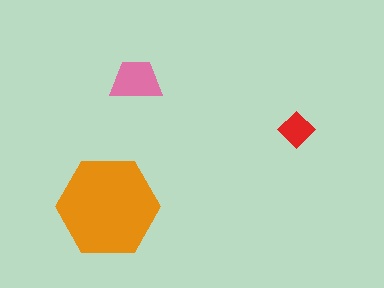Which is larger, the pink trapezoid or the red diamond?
The pink trapezoid.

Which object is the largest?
The orange hexagon.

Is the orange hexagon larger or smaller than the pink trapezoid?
Larger.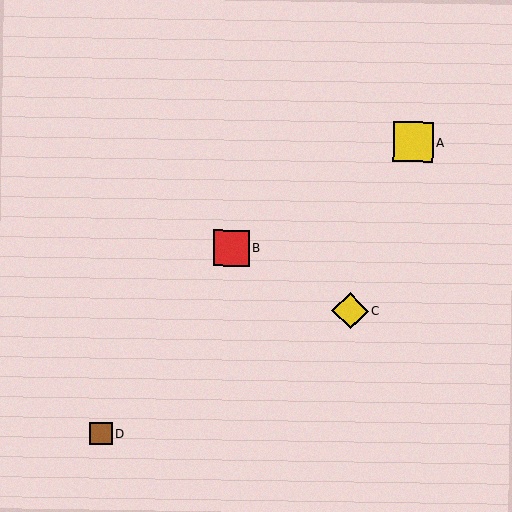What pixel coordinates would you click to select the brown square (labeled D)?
Click at (101, 433) to select the brown square D.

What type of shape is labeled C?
Shape C is a yellow diamond.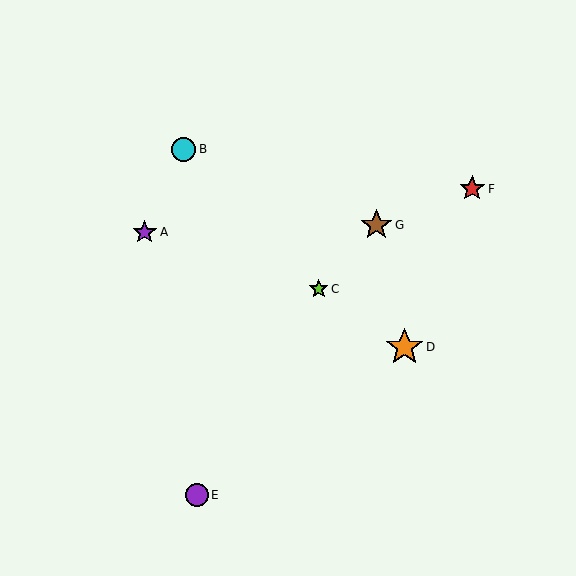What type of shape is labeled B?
Shape B is a cyan circle.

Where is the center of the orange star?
The center of the orange star is at (404, 347).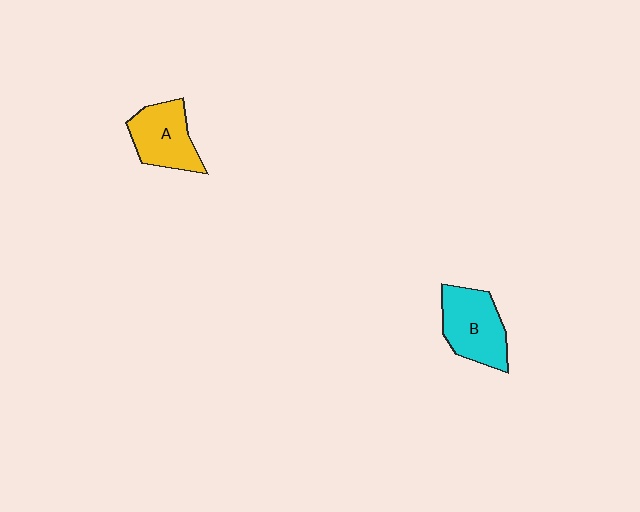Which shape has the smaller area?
Shape A (yellow).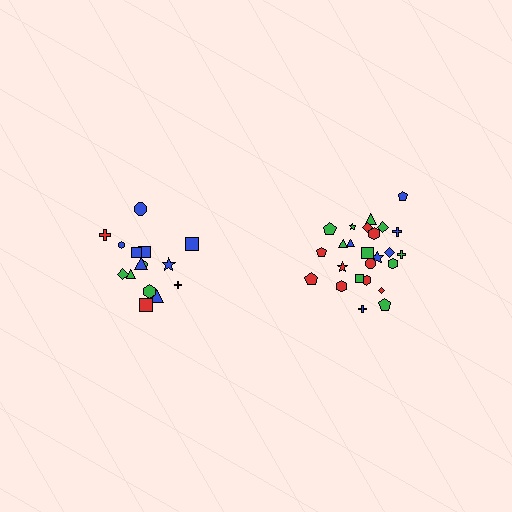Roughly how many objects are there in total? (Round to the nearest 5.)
Roughly 40 objects in total.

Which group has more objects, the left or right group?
The right group.